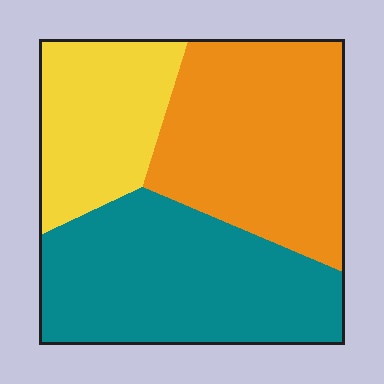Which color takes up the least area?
Yellow, at roughly 25%.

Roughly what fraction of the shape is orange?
Orange covers 38% of the shape.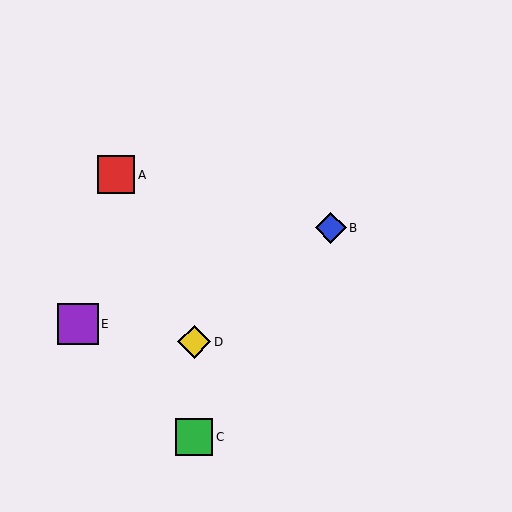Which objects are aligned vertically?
Objects C, D are aligned vertically.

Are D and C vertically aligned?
Yes, both are at x≈194.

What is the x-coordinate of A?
Object A is at x≈116.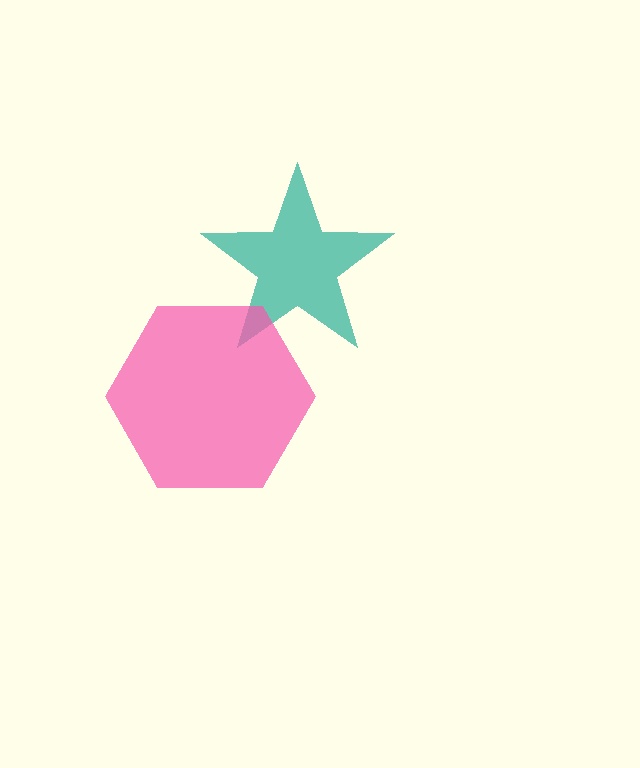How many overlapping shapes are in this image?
There are 2 overlapping shapes in the image.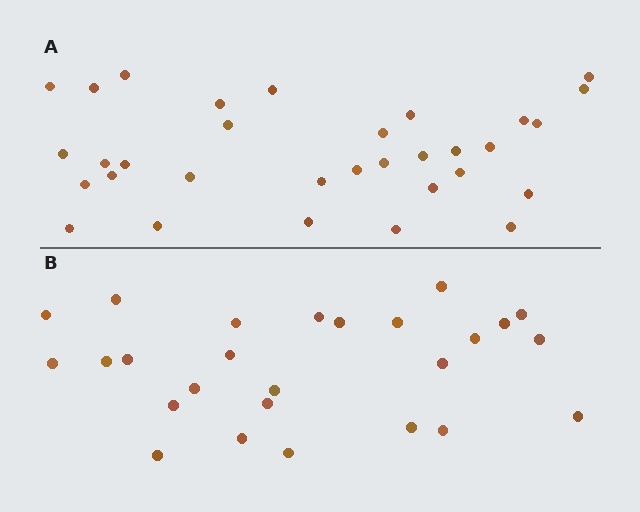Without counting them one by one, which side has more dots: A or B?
Region A (the top region) has more dots.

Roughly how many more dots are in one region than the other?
Region A has about 6 more dots than region B.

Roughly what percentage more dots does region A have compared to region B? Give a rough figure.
About 25% more.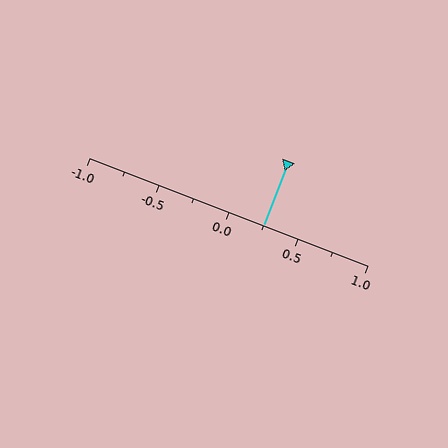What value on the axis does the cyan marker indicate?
The marker indicates approximately 0.25.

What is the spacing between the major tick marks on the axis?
The major ticks are spaced 0.5 apart.